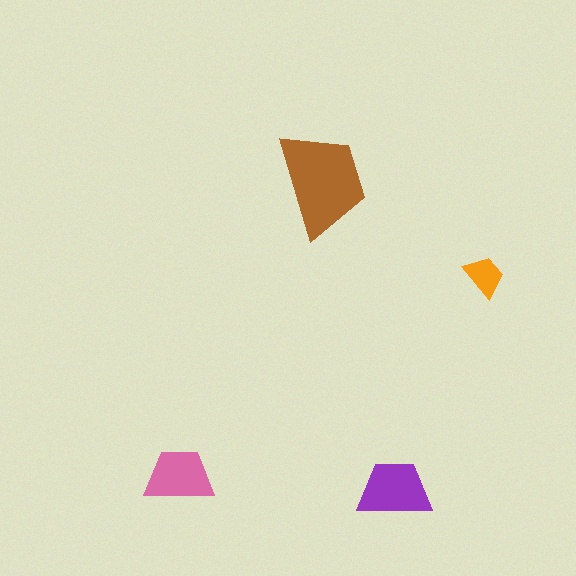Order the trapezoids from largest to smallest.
the brown one, the purple one, the pink one, the orange one.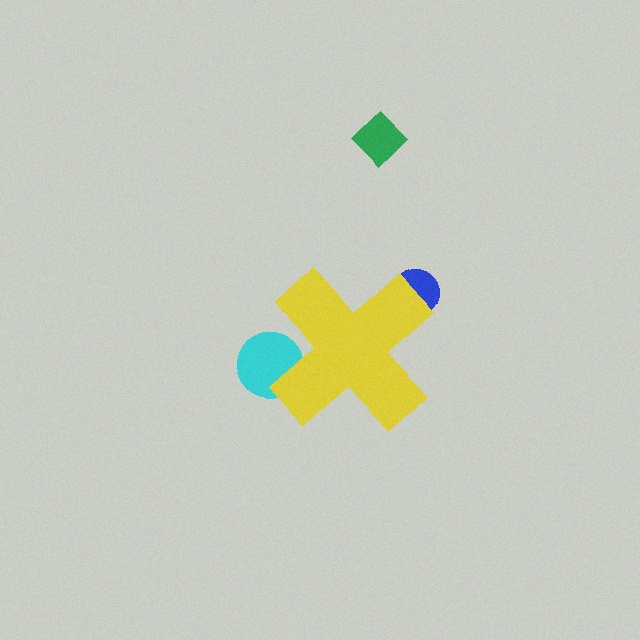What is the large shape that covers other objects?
A yellow cross.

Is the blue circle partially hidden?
Yes, the blue circle is partially hidden behind the yellow cross.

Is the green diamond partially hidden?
No, the green diamond is fully visible.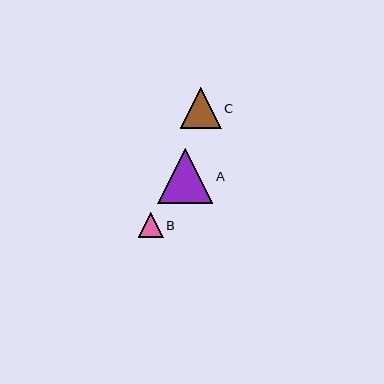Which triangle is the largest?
Triangle A is the largest with a size of approximately 55 pixels.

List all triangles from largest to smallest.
From largest to smallest: A, C, B.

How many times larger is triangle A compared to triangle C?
Triangle A is approximately 1.4 times the size of triangle C.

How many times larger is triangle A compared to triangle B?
Triangle A is approximately 2.2 times the size of triangle B.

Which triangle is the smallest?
Triangle B is the smallest with a size of approximately 25 pixels.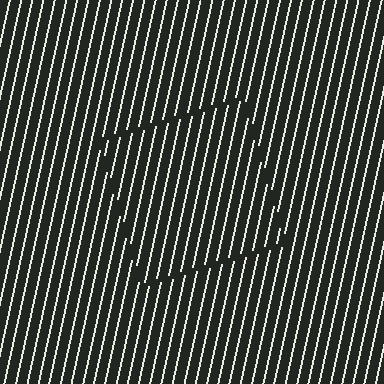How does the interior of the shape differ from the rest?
The interior of the shape contains the same grating, shifted by half a period — the contour is defined by the phase discontinuity where line-ends from the inner and outer gratings abut.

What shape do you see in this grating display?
An illusory square. The interior of the shape contains the same grating, shifted by half a period — the contour is defined by the phase discontinuity where line-ends from the inner and outer gratings abut.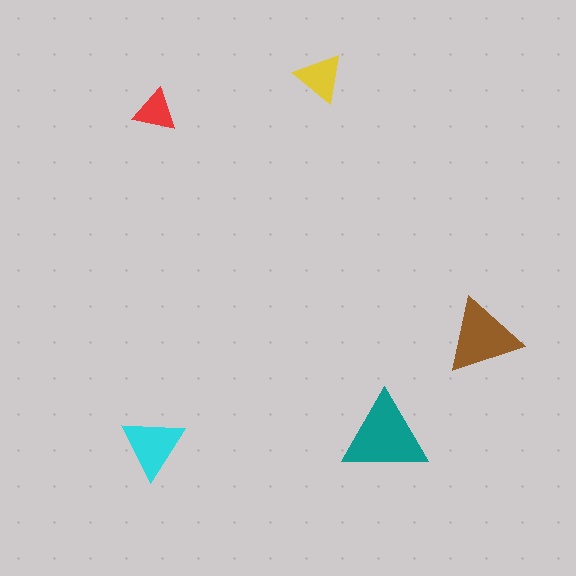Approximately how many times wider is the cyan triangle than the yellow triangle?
About 1.5 times wider.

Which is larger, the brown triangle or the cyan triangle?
The brown one.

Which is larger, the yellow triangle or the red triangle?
The yellow one.